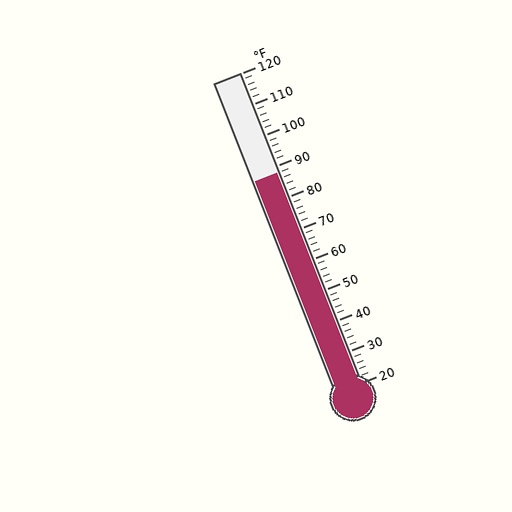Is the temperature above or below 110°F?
The temperature is below 110°F.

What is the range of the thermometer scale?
The thermometer scale ranges from 20°F to 120°F.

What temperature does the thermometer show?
The thermometer shows approximately 88°F.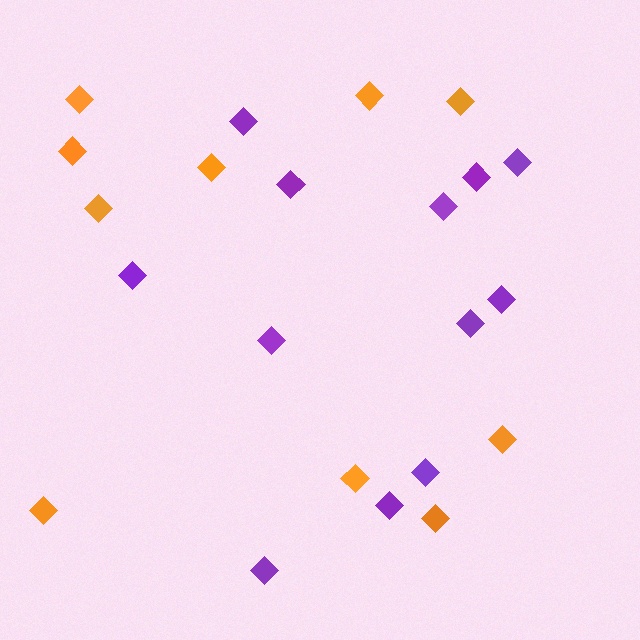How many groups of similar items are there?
There are 2 groups: one group of orange diamonds (10) and one group of purple diamonds (12).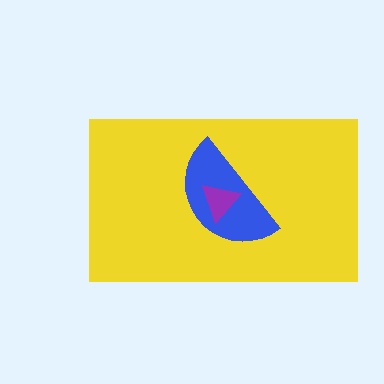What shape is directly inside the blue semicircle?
The purple triangle.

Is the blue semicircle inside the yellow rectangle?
Yes.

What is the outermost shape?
The yellow rectangle.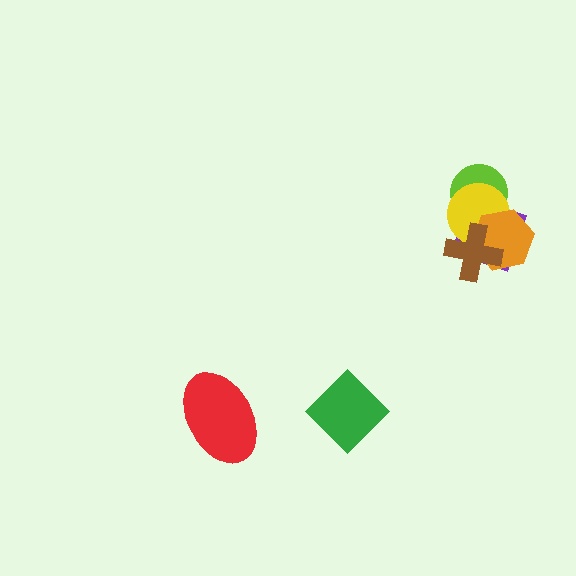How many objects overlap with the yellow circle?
4 objects overlap with the yellow circle.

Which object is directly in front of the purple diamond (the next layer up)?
The yellow circle is directly in front of the purple diamond.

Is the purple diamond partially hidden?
Yes, it is partially covered by another shape.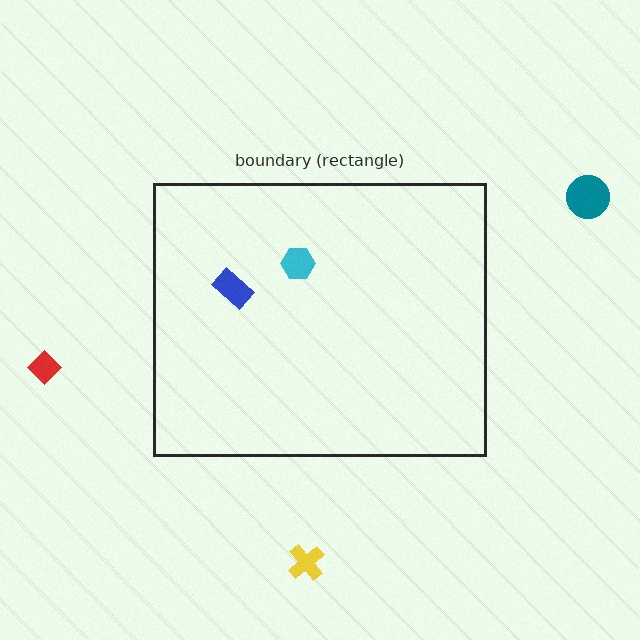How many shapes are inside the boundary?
2 inside, 3 outside.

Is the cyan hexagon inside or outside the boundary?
Inside.